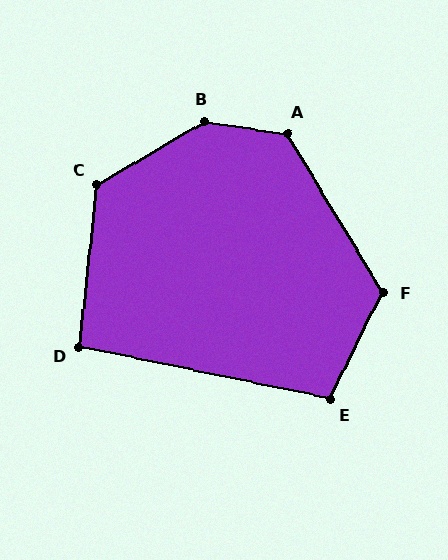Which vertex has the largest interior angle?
B, at approximately 142 degrees.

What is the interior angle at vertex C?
Approximately 126 degrees (obtuse).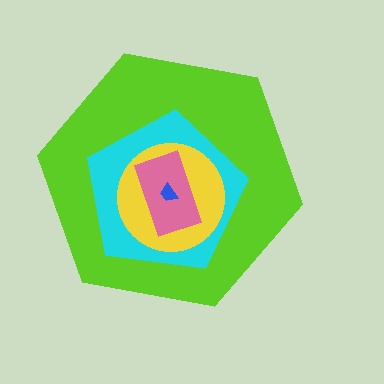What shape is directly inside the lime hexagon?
The cyan pentagon.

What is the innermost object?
The blue trapezoid.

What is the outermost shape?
The lime hexagon.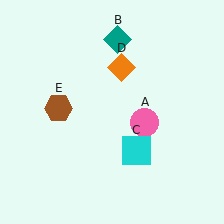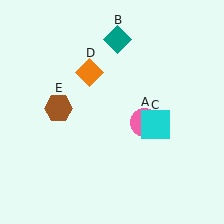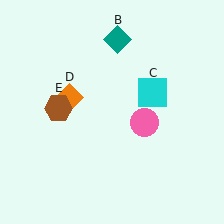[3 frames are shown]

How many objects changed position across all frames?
2 objects changed position: cyan square (object C), orange diamond (object D).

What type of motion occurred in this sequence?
The cyan square (object C), orange diamond (object D) rotated counterclockwise around the center of the scene.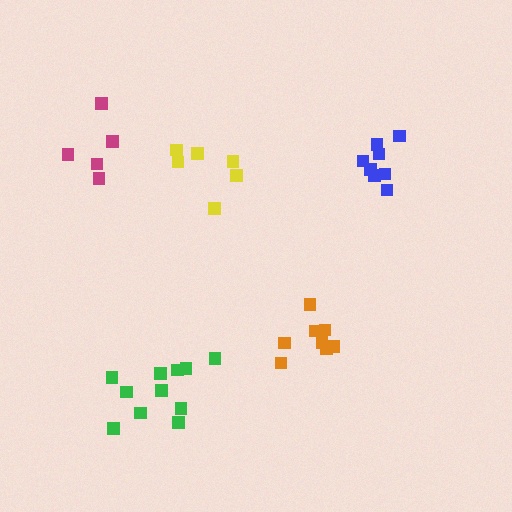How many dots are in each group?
Group 1: 6 dots, Group 2: 8 dots, Group 3: 8 dots, Group 4: 11 dots, Group 5: 5 dots (38 total).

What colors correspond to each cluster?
The clusters are colored: yellow, blue, orange, green, magenta.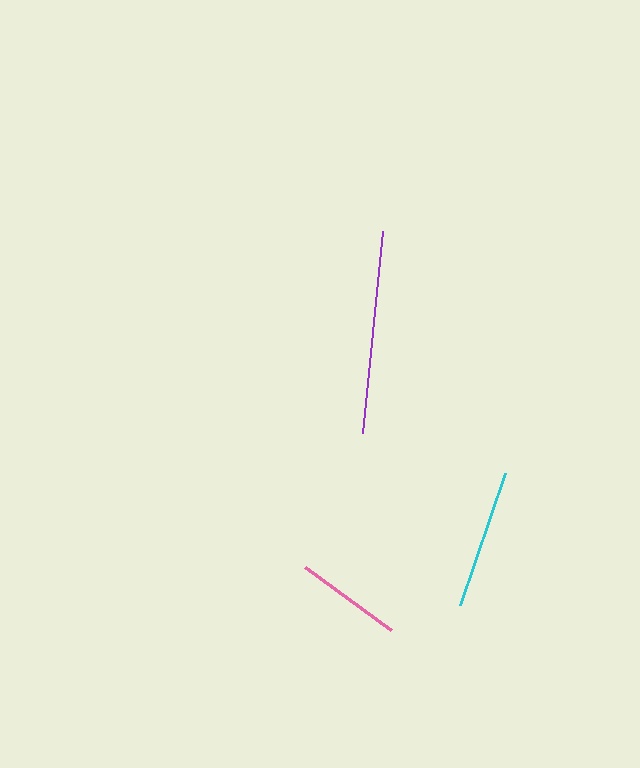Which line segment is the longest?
The purple line is the longest at approximately 203 pixels.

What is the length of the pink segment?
The pink segment is approximately 107 pixels long.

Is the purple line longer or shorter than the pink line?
The purple line is longer than the pink line.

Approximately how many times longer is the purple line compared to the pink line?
The purple line is approximately 1.9 times the length of the pink line.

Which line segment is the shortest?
The pink line is the shortest at approximately 107 pixels.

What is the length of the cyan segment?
The cyan segment is approximately 140 pixels long.